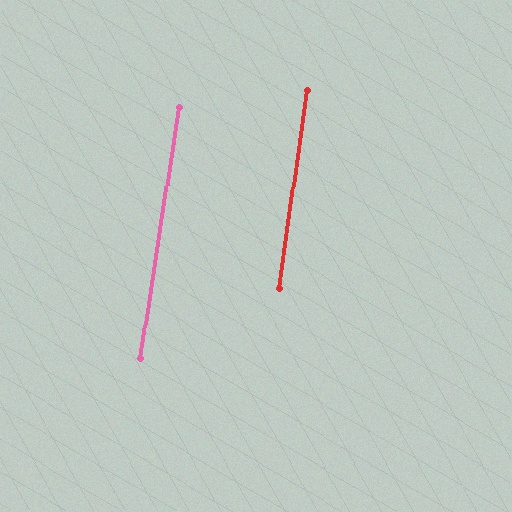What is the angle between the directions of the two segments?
Approximately 1 degree.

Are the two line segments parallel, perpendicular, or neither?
Parallel — their directions differ by only 0.7°.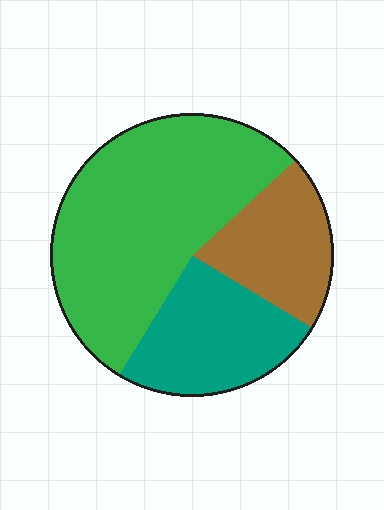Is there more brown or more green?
Green.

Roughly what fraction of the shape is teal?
Teal covers about 25% of the shape.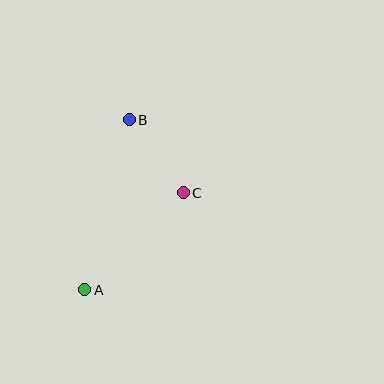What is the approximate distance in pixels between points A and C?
The distance between A and C is approximately 138 pixels.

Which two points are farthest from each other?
Points A and B are farthest from each other.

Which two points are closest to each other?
Points B and C are closest to each other.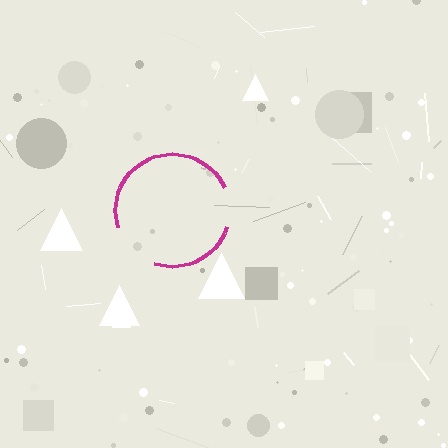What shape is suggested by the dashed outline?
The dashed outline suggests a circle.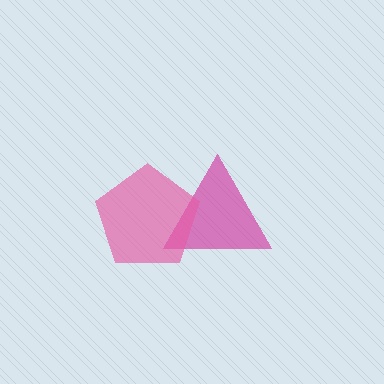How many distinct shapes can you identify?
There are 2 distinct shapes: a magenta triangle, a pink pentagon.